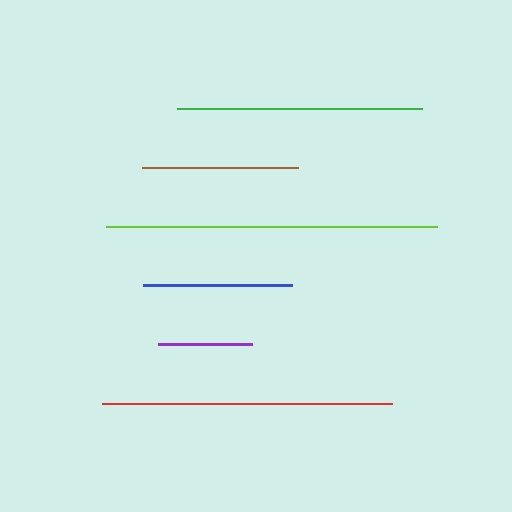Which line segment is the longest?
The lime line is the longest at approximately 331 pixels.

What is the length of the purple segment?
The purple segment is approximately 94 pixels long.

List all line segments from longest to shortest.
From longest to shortest: lime, red, green, brown, blue, purple.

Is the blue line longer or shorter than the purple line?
The blue line is longer than the purple line.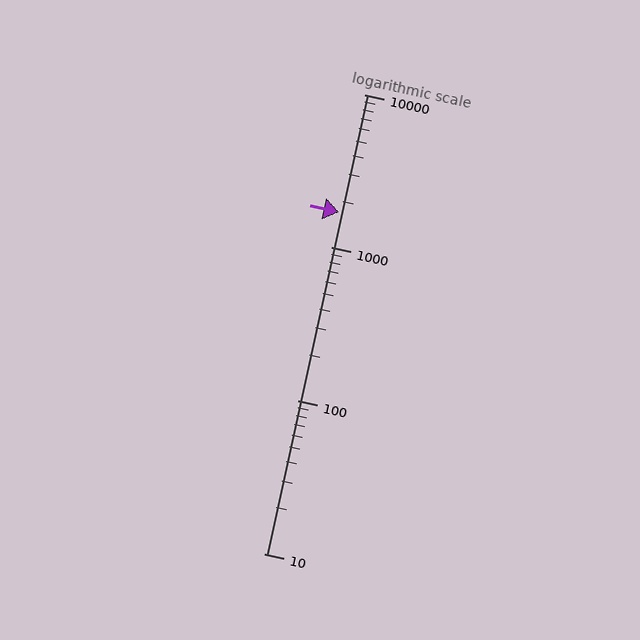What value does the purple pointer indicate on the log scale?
The pointer indicates approximately 1700.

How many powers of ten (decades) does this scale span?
The scale spans 3 decades, from 10 to 10000.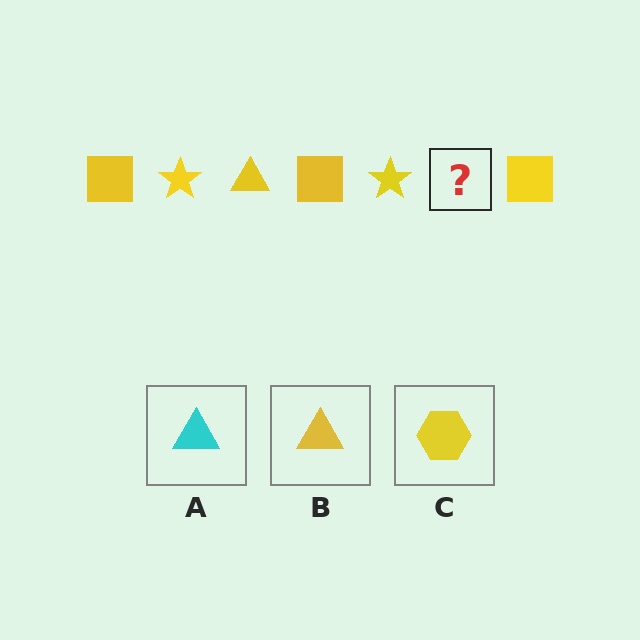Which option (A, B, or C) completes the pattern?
B.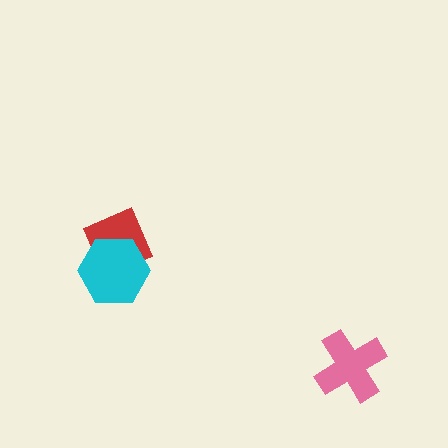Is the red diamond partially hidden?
Yes, it is partially covered by another shape.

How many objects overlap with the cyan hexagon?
1 object overlaps with the cyan hexagon.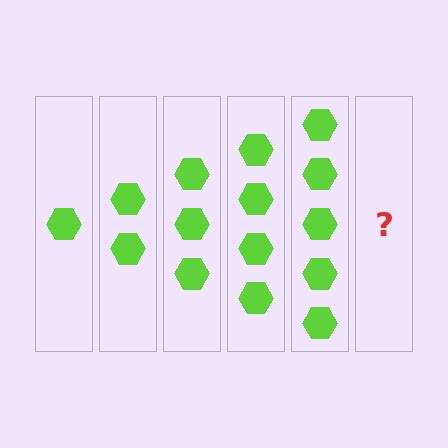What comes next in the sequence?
The next element should be 6 hexagons.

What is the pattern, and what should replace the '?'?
The pattern is that each step adds one more hexagon. The '?' should be 6 hexagons.